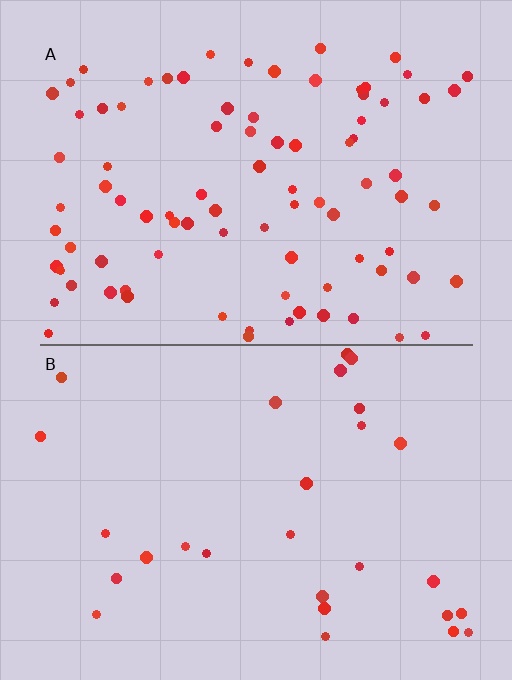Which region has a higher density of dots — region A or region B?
A (the top).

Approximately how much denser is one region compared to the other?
Approximately 3.1× — region A over region B.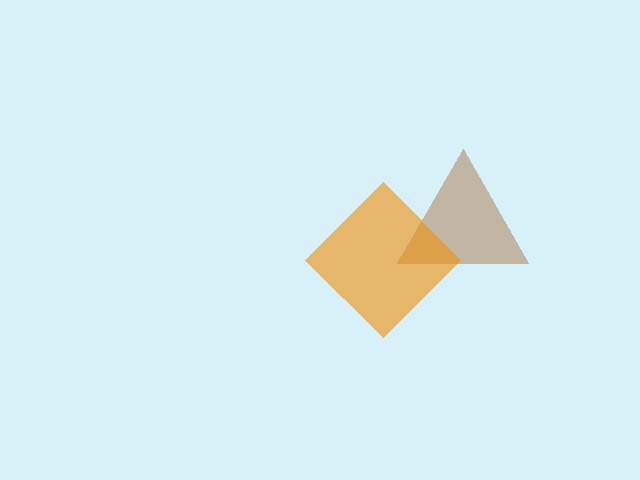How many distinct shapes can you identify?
There are 2 distinct shapes: a brown triangle, an orange diamond.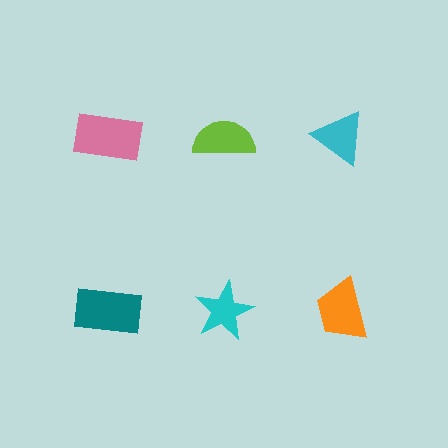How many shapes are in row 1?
3 shapes.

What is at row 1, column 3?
A cyan triangle.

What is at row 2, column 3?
An orange trapezoid.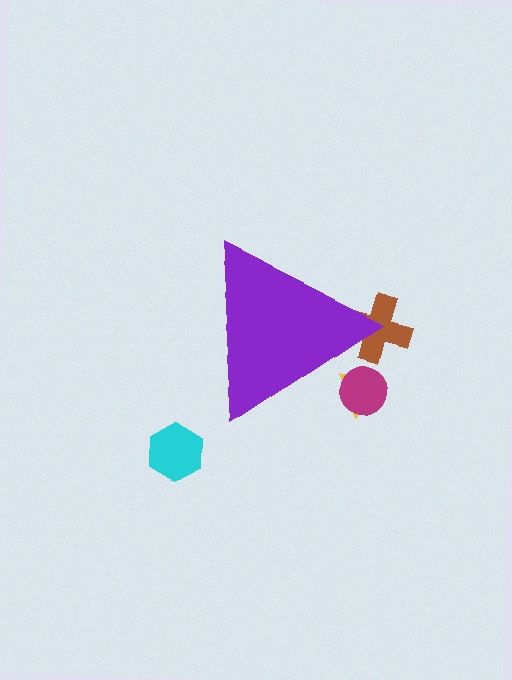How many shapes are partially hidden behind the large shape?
3 shapes are partially hidden.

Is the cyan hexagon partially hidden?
No, the cyan hexagon is fully visible.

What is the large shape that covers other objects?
A purple triangle.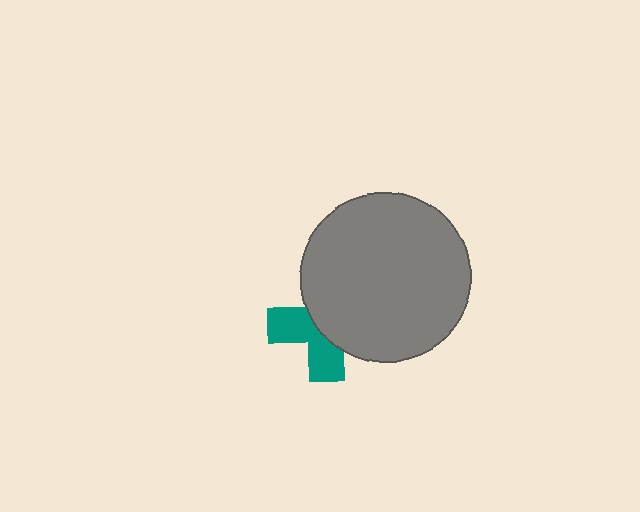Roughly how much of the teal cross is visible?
A small part of it is visible (roughly 43%).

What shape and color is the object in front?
The object in front is a gray circle.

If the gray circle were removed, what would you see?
You would see the complete teal cross.